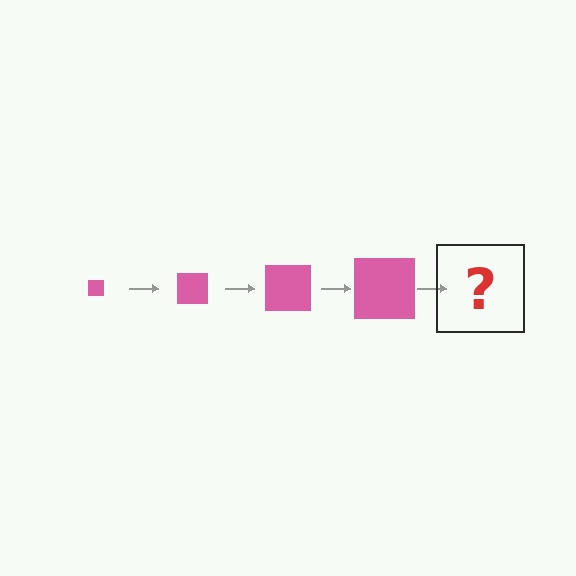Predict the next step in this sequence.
The next step is a pink square, larger than the previous one.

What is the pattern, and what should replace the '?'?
The pattern is that the square gets progressively larger each step. The '?' should be a pink square, larger than the previous one.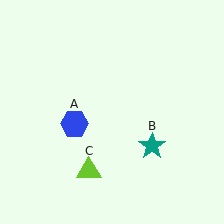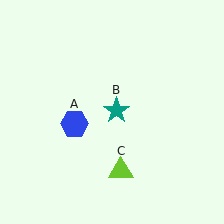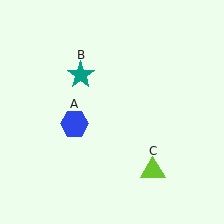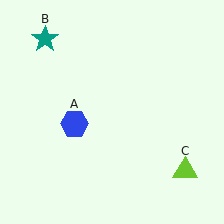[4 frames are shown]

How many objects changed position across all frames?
2 objects changed position: teal star (object B), lime triangle (object C).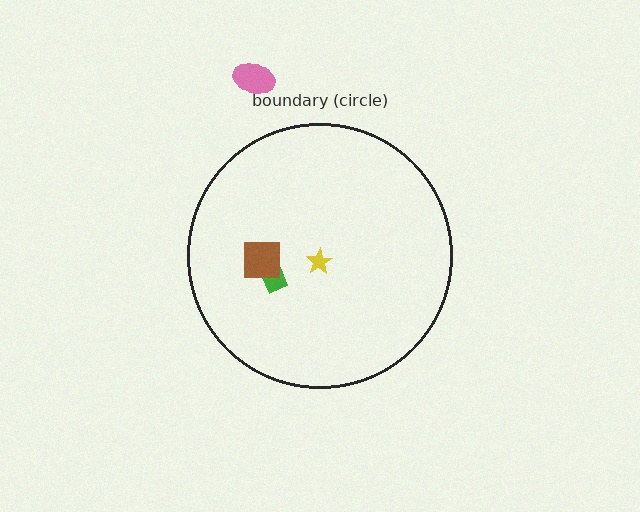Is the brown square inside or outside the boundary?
Inside.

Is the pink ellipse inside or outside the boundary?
Outside.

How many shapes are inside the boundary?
3 inside, 1 outside.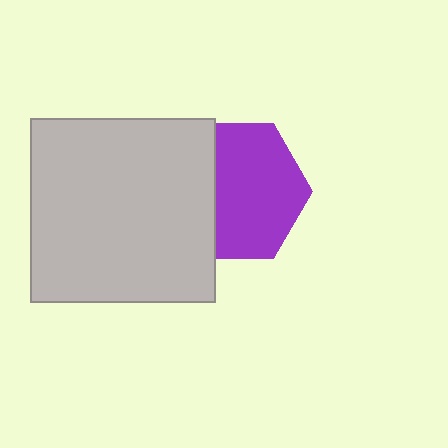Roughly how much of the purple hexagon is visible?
Most of it is visible (roughly 66%).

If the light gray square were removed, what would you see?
You would see the complete purple hexagon.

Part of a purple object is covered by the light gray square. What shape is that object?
It is a hexagon.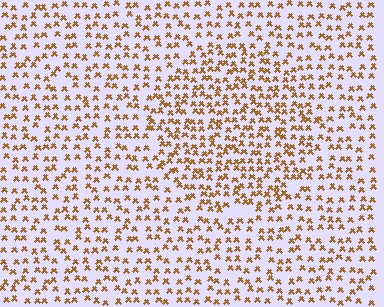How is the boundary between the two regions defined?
The boundary is defined by a change in element density (approximately 1.5x ratio). All elements are the same color, size, and shape.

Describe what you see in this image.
The image contains small brown elements arranged at two different densities. A circle-shaped region is visible where the elements are more densely packed than the surrounding area.